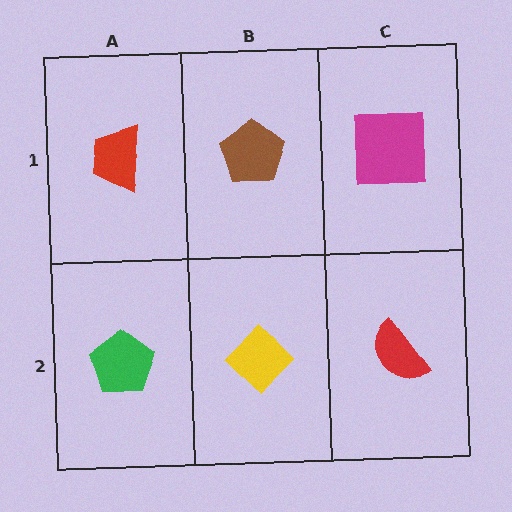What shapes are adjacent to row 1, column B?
A yellow diamond (row 2, column B), a red trapezoid (row 1, column A), a magenta square (row 1, column C).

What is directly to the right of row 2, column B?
A red semicircle.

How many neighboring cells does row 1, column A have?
2.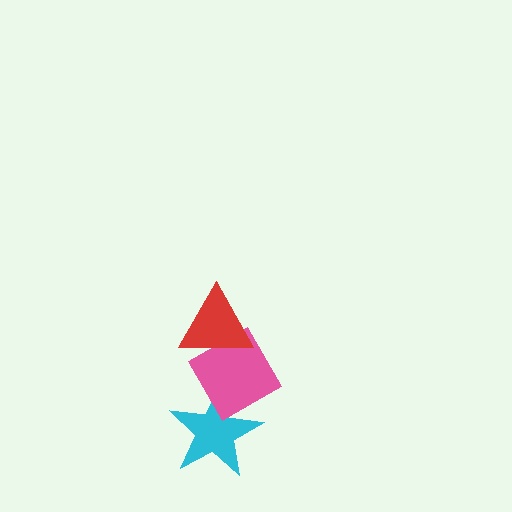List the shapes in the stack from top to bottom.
From top to bottom: the red triangle, the pink diamond, the cyan star.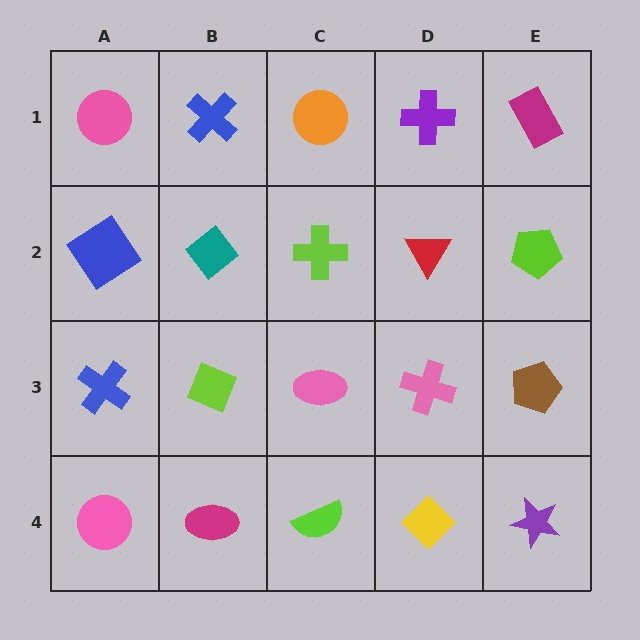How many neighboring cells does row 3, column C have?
4.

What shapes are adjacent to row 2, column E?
A magenta rectangle (row 1, column E), a brown pentagon (row 3, column E), a red triangle (row 2, column D).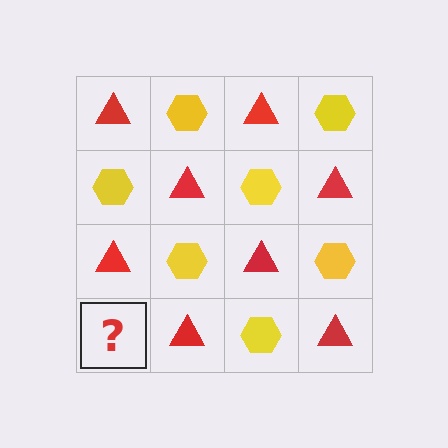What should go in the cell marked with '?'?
The missing cell should contain a yellow hexagon.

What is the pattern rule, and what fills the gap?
The rule is that it alternates red triangle and yellow hexagon in a checkerboard pattern. The gap should be filled with a yellow hexagon.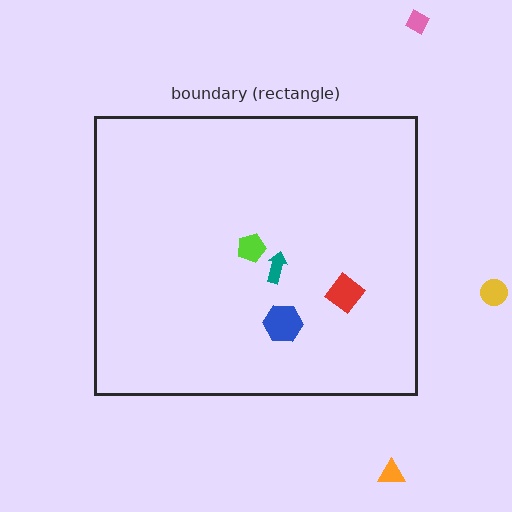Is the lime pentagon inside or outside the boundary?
Inside.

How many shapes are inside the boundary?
4 inside, 3 outside.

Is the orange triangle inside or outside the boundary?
Outside.